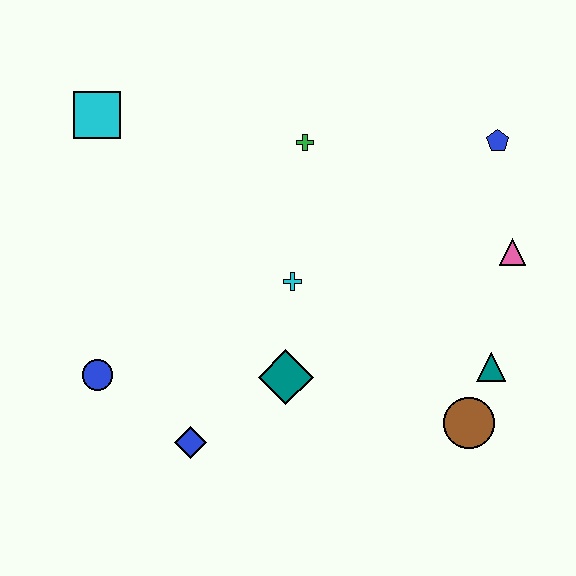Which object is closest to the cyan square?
The green cross is closest to the cyan square.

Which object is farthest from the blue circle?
The blue pentagon is farthest from the blue circle.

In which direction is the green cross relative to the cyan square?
The green cross is to the right of the cyan square.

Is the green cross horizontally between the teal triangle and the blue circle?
Yes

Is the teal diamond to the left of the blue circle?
No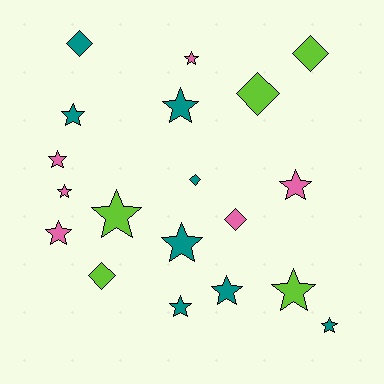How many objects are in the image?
There are 19 objects.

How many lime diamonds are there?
There are 3 lime diamonds.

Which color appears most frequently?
Teal, with 8 objects.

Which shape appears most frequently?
Star, with 13 objects.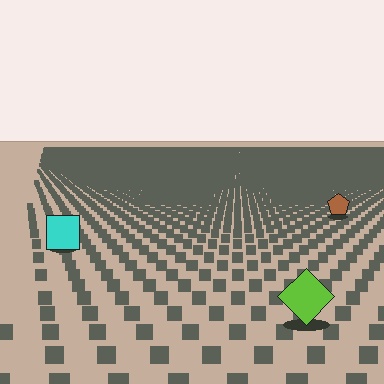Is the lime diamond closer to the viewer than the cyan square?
Yes. The lime diamond is closer — you can tell from the texture gradient: the ground texture is coarser near it.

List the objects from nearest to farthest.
From nearest to farthest: the lime diamond, the cyan square, the brown pentagon.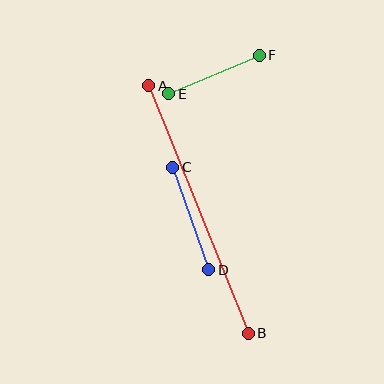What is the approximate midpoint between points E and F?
The midpoint is at approximately (214, 74) pixels.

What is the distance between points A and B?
The distance is approximately 266 pixels.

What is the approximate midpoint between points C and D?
The midpoint is at approximately (191, 219) pixels.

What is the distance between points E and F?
The distance is approximately 98 pixels.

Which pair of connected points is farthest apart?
Points A and B are farthest apart.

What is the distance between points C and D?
The distance is approximately 109 pixels.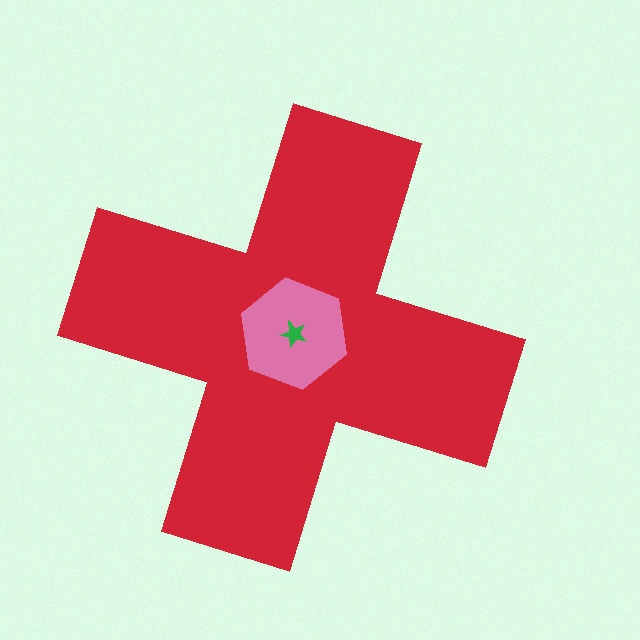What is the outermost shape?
The red cross.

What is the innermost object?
The green star.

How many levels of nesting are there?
3.